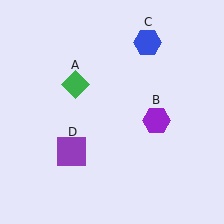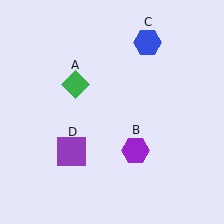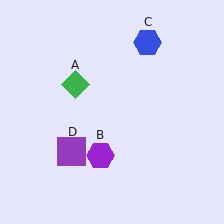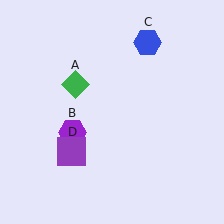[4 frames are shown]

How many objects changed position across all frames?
1 object changed position: purple hexagon (object B).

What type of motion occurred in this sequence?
The purple hexagon (object B) rotated clockwise around the center of the scene.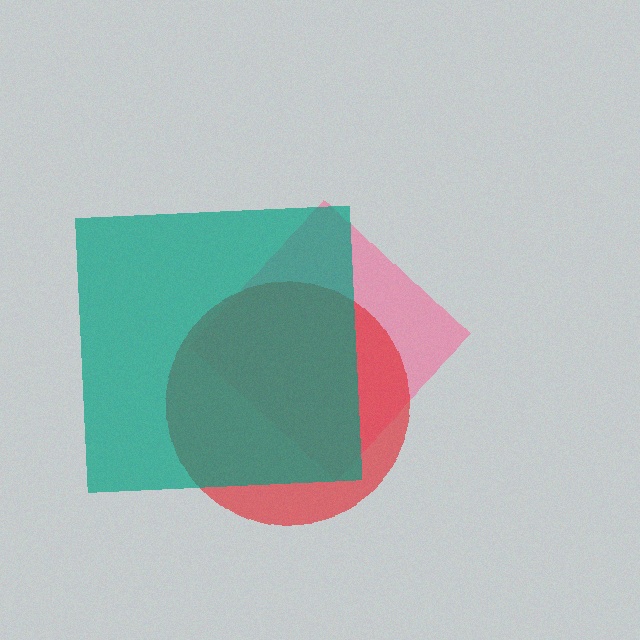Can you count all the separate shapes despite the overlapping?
Yes, there are 3 separate shapes.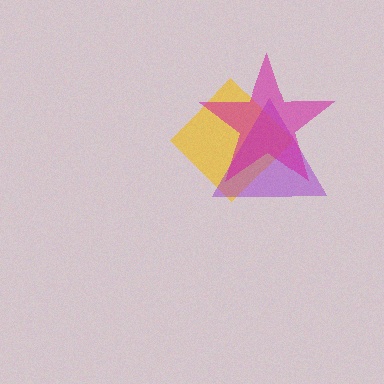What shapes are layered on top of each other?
The layered shapes are: a yellow diamond, a purple triangle, a magenta star.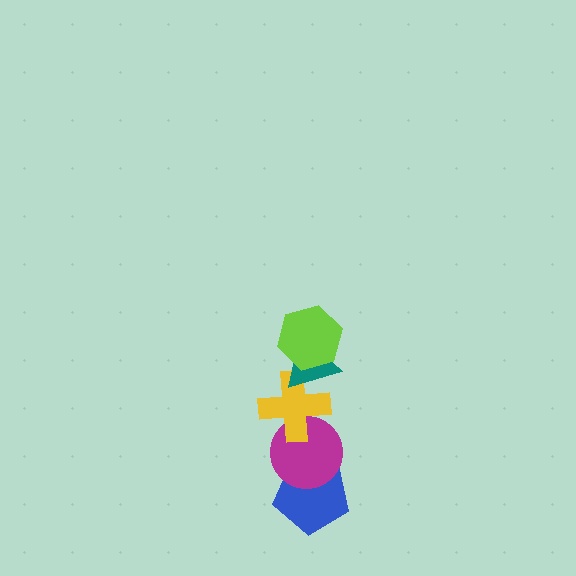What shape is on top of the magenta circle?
The yellow cross is on top of the magenta circle.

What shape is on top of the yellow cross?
The teal triangle is on top of the yellow cross.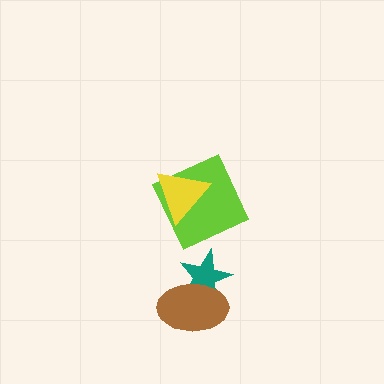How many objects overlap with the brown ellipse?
1 object overlaps with the brown ellipse.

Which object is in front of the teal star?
The brown ellipse is in front of the teal star.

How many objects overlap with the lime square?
1 object overlaps with the lime square.